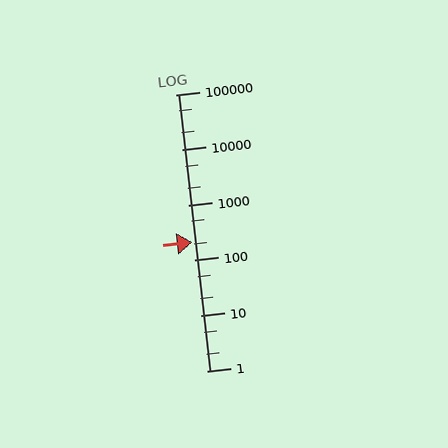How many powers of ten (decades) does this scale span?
The scale spans 5 decades, from 1 to 100000.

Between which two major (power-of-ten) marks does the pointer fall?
The pointer is between 100 and 1000.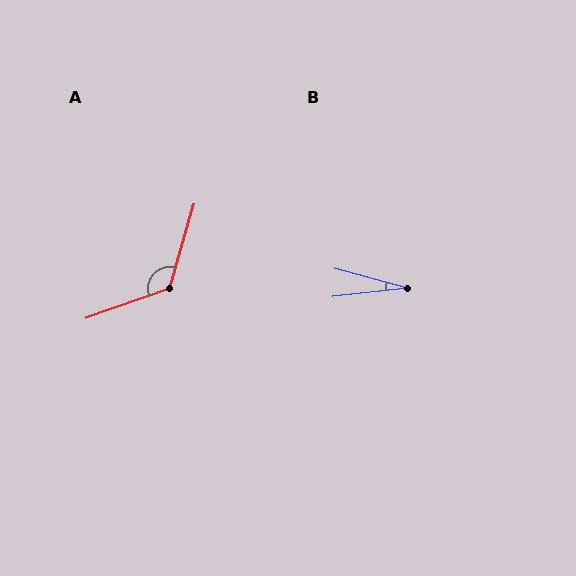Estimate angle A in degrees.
Approximately 126 degrees.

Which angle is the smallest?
B, at approximately 22 degrees.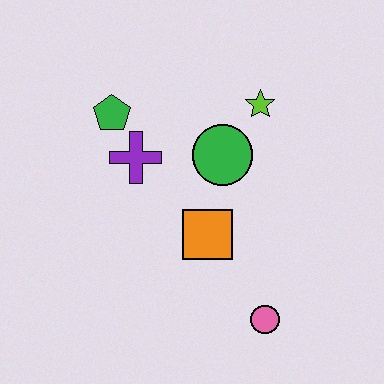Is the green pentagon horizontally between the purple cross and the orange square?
No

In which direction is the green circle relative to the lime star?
The green circle is below the lime star.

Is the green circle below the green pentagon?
Yes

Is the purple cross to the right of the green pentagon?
Yes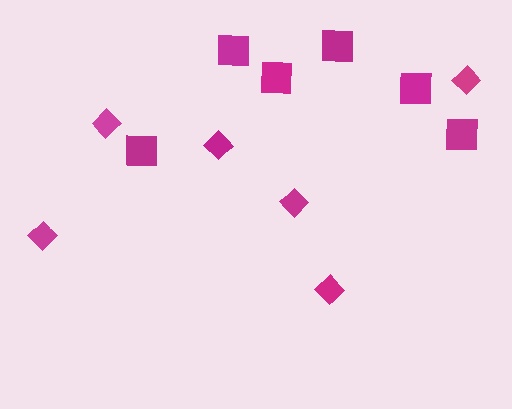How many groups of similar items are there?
There are 2 groups: one group of squares (6) and one group of diamonds (6).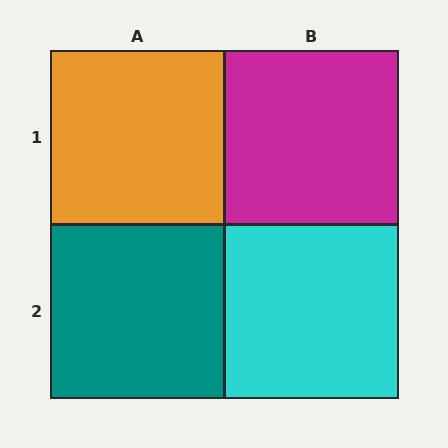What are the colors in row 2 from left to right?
Teal, cyan.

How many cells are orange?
1 cell is orange.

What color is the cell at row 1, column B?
Magenta.